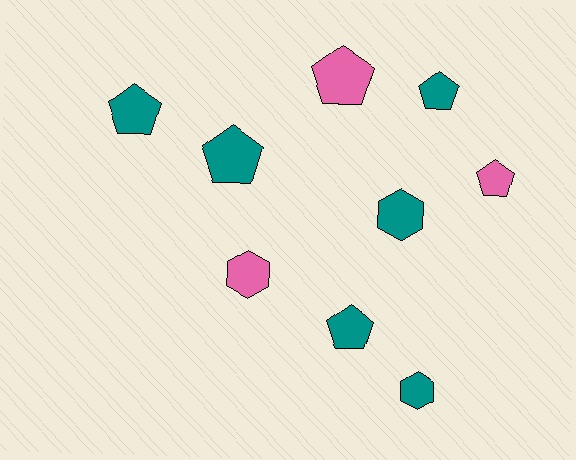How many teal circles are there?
There are no teal circles.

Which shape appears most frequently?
Pentagon, with 6 objects.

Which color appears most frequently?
Teal, with 6 objects.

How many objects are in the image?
There are 9 objects.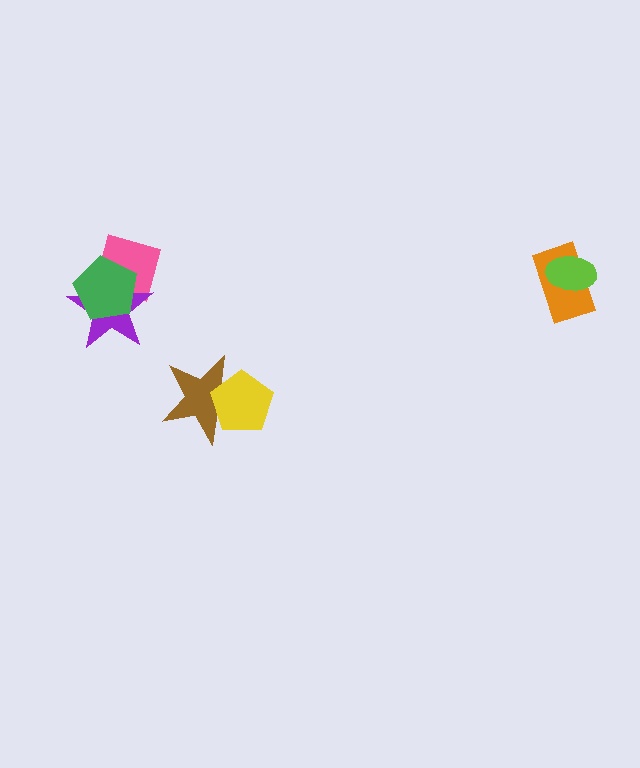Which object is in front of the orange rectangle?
The lime ellipse is in front of the orange rectangle.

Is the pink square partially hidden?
Yes, it is partially covered by another shape.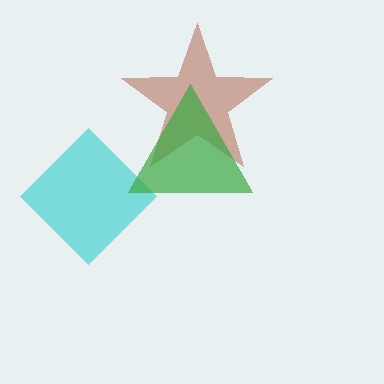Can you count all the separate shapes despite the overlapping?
Yes, there are 3 separate shapes.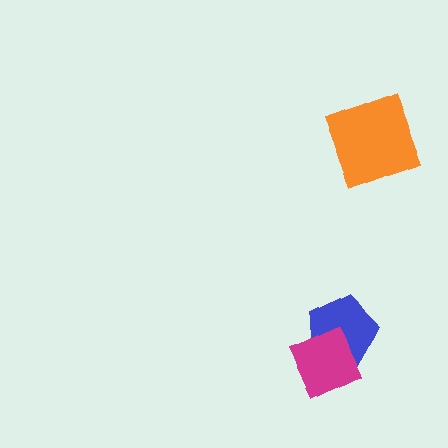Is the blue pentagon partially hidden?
Yes, it is partially covered by another shape.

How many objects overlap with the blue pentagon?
1 object overlaps with the blue pentagon.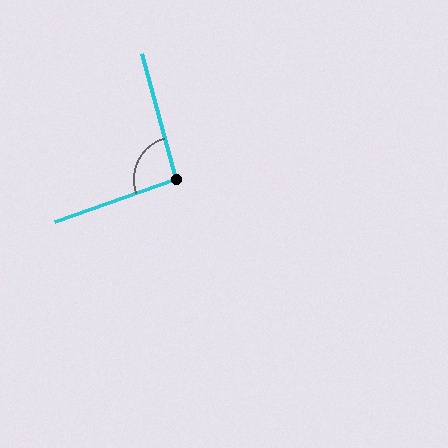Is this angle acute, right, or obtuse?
It is approximately a right angle.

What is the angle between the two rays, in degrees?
Approximately 95 degrees.